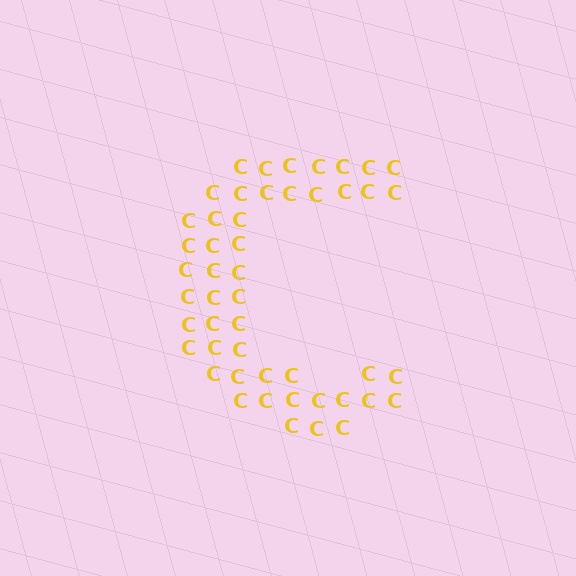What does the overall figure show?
The overall figure shows the letter C.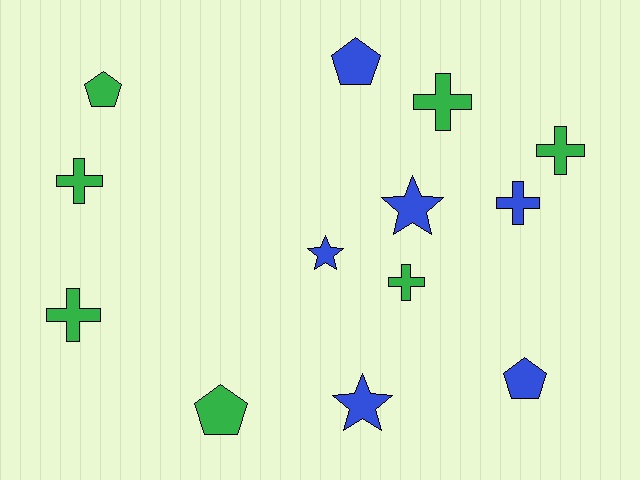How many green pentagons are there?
There are 2 green pentagons.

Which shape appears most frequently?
Cross, with 6 objects.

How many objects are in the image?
There are 13 objects.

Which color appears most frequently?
Green, with 7 objects.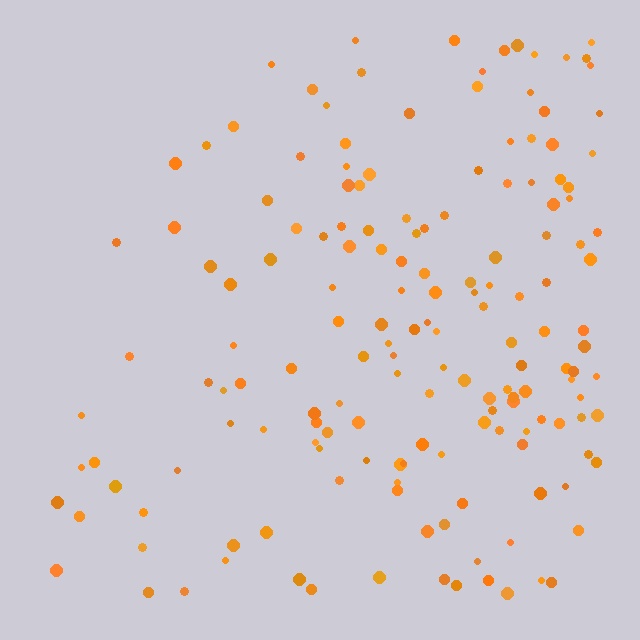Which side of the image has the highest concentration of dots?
The right.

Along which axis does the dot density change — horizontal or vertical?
Horizontal.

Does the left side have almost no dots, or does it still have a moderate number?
Still a moderate number, just noticeably fewer than the right.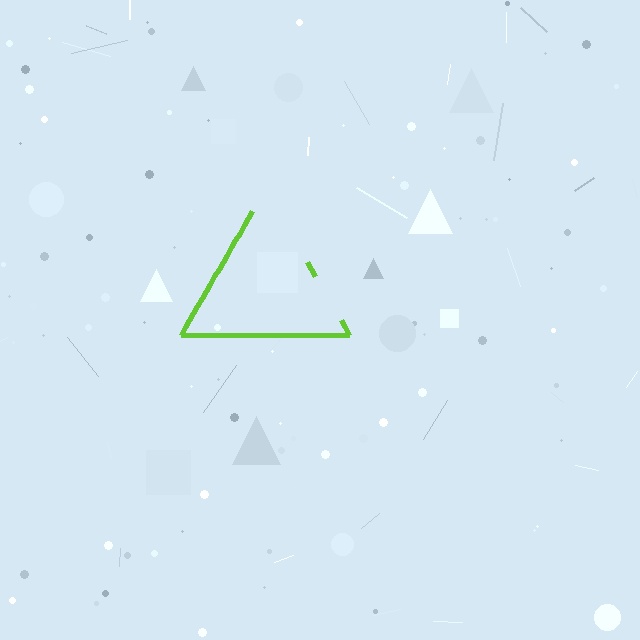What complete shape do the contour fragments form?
The contour fragments form a triangle.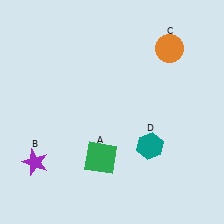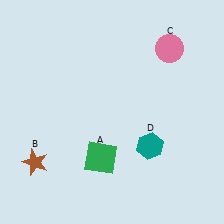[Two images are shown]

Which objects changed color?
B changed from purple to brown. C changed from orange to pink.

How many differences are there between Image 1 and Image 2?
There are 2 differences between the two images.